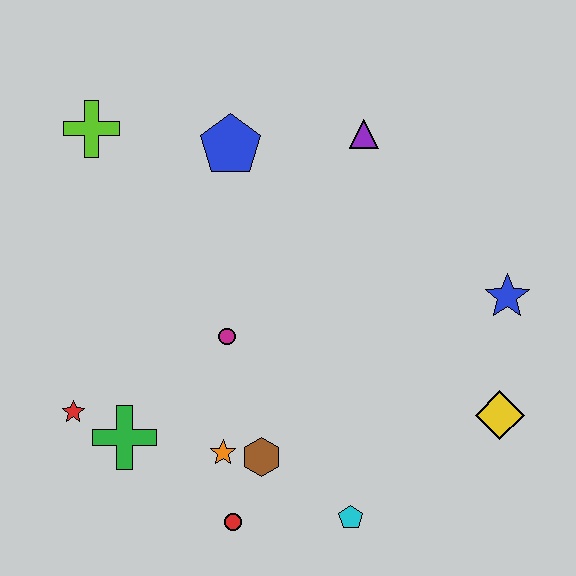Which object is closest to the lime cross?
The blue pentagon is closest to the lime cross.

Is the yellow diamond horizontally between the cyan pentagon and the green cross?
No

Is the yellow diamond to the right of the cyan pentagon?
Yes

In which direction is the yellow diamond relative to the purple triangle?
The yellow diamond is below the purple triangle.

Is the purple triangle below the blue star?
No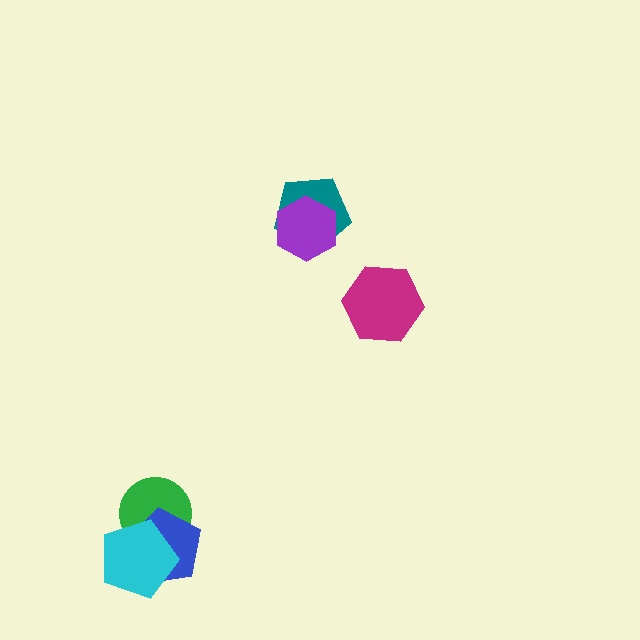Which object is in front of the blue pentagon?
The cyan pentagon is in front of the blue pentagon.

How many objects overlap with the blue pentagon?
2 objects overlap with the blue pentagon.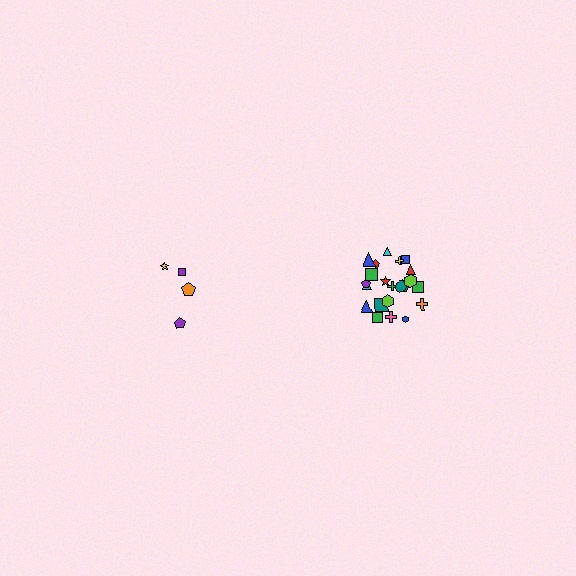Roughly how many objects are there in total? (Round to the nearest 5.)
Roughly 25 objects in total.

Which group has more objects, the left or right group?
The right group.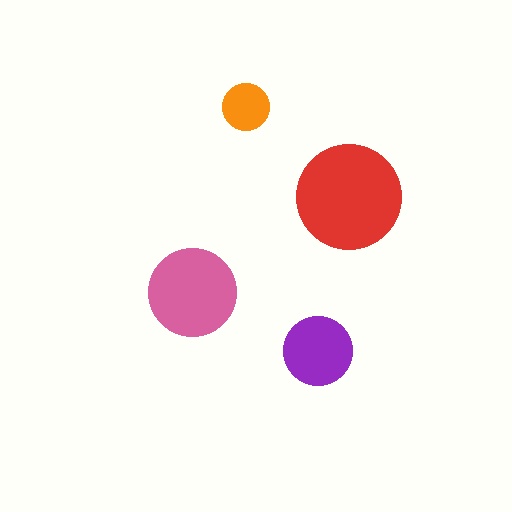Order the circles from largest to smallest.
the red one, the pink one, the purple one, the orange one.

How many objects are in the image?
There are 4 objects in the image.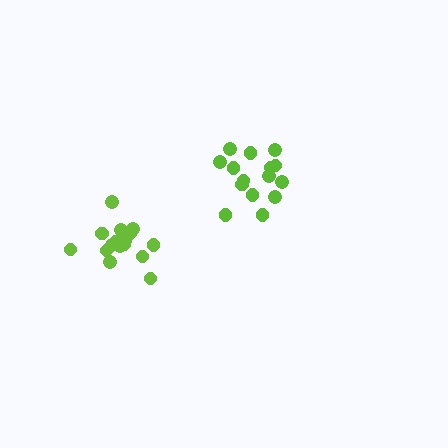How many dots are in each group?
Group 1: 15 dots, Group 2: 17 dots (32 total).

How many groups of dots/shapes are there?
There are 2 groups.